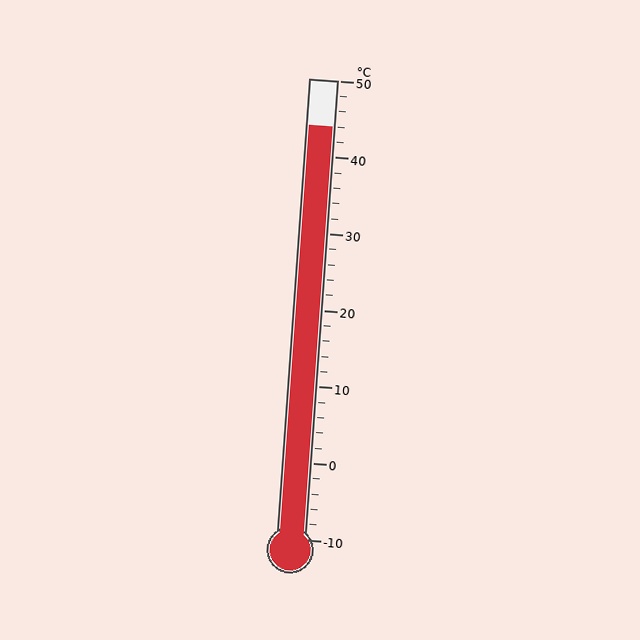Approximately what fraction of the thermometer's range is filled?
The thermometer is filled to approximately 90% of its range.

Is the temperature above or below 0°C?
The temperature is above 0°C.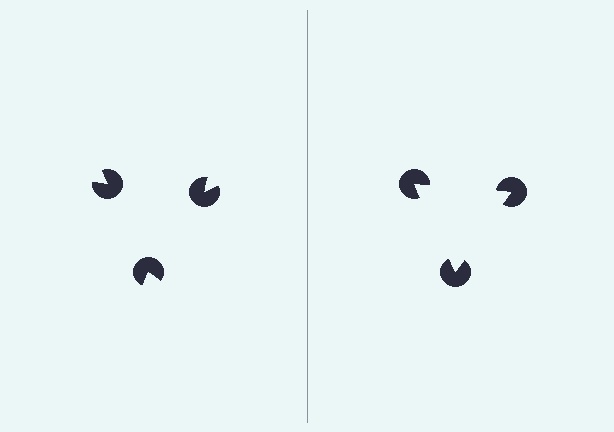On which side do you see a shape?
An illusory triangle appears on the right side. On the left side the wedge cuts are rotated, so no coherent shape forms.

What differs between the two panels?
The pac-man discs are positioned identically on both sides; only the wedge orientations differ. On the right they align to a triangle; on the left they are misaligned.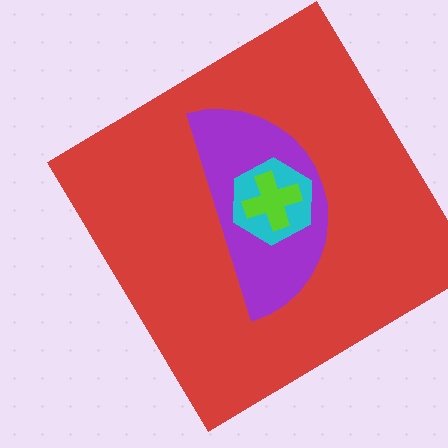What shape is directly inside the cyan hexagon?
The lime cross.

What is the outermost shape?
The red diamond.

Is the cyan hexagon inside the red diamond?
Yes.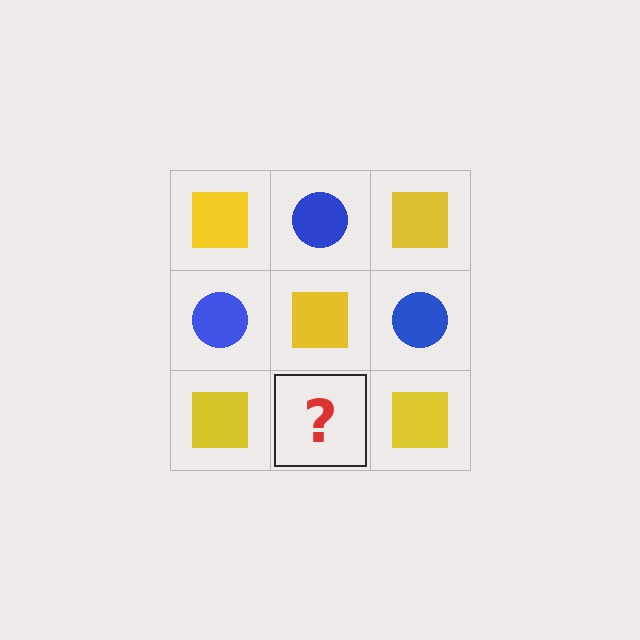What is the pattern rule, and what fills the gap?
The rule is that it alternates yellow square and blue circle in a checkerboard pattern. The gap should be filled with a blue circle.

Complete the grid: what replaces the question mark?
The question mark should be replaced with a blue circle.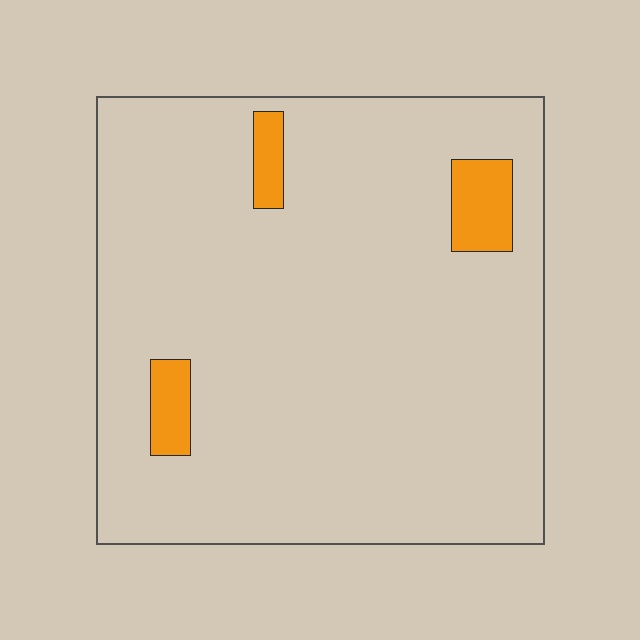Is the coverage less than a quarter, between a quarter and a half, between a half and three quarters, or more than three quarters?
Less than a quarter.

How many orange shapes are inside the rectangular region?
3.